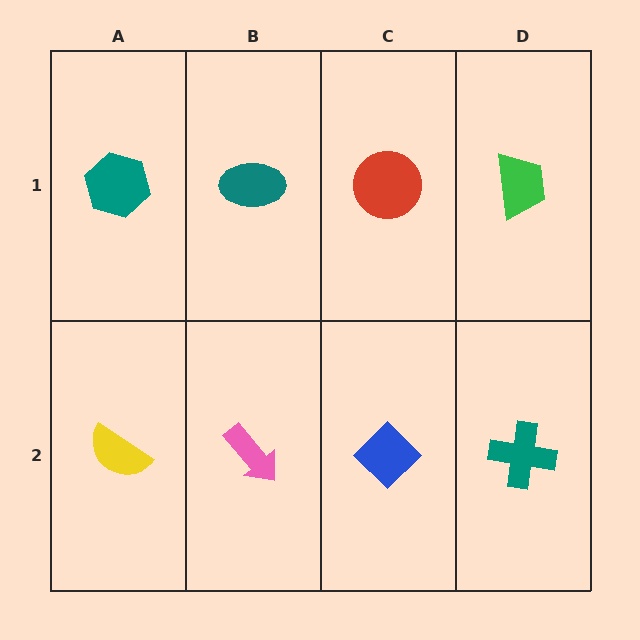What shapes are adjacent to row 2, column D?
A green trapezoid (row 1, column D), a blue diamond (row 2, column C).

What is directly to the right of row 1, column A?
A teal ellipse.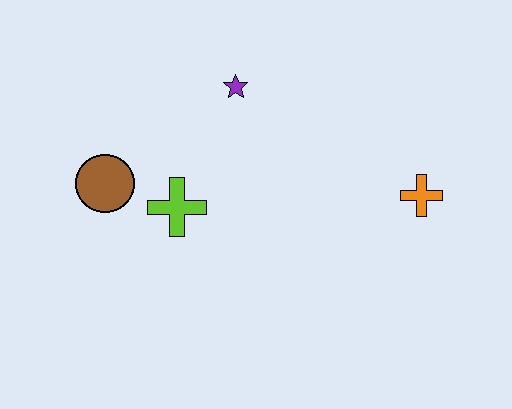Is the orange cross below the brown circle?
Yes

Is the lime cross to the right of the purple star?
No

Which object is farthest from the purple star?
The orange cross is farthest from the purple star.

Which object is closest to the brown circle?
The lime cross is closest to the brown circle.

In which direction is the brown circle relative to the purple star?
The brown circle is to the left of the purple star.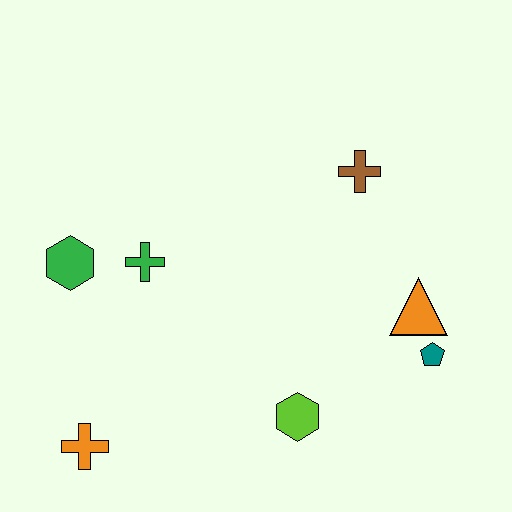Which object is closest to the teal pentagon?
The orange triangle is closest to the teal pentagon.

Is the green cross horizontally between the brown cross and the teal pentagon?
No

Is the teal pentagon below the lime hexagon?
No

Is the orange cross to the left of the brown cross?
Yes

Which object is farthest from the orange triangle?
The orange cross is farthest from the orange triangle.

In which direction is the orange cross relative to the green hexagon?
The orange cross is below the green hexagon.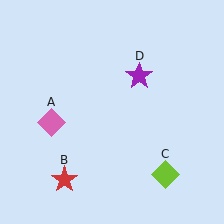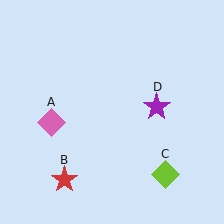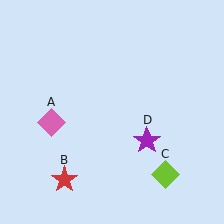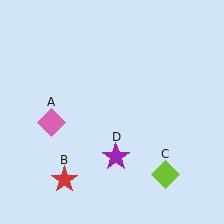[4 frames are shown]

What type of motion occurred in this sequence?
The purple star (object D) rotated clockwise around the center of the scene.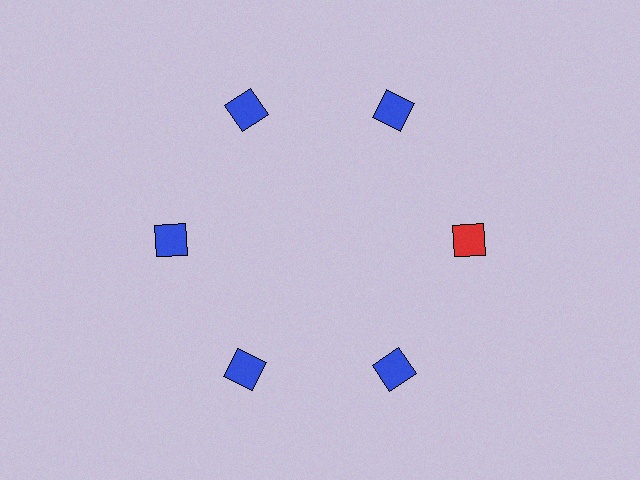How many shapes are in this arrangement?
There are 6 shapes arranged in a ring pattern.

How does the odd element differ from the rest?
It has a different color: red instead of blue.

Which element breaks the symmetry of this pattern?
The red square at roughly the 3 o'clock position breaks the symmetry. All other shapes are blue squares.